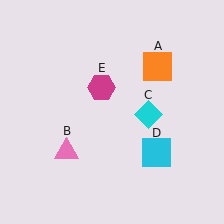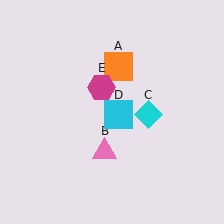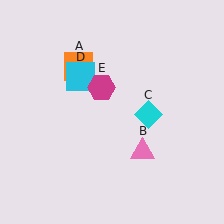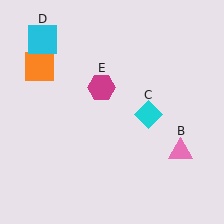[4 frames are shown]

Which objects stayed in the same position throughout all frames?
Cyan diamond (object C) and magenta hexagon (object E) remained stationary.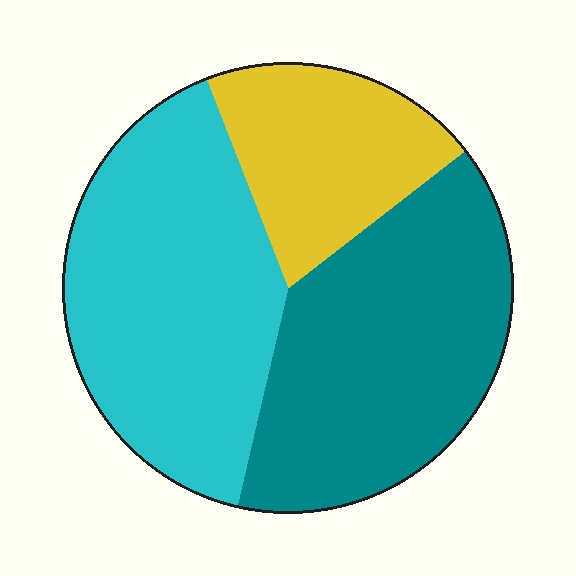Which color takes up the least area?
Yellow, at roughly 20%.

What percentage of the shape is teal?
Teal covers about 40% of the shape.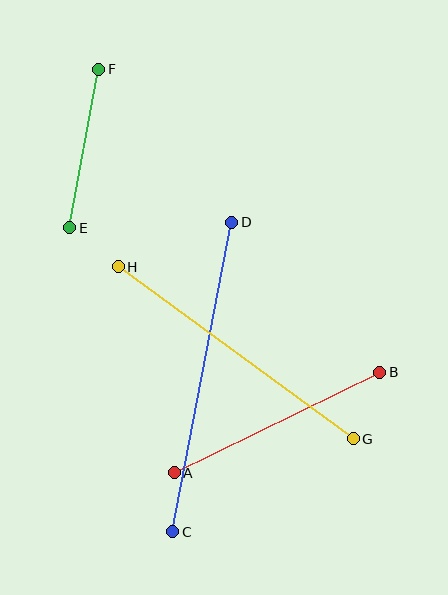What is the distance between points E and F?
The distance is approximately 161 pixels.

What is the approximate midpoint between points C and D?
The midpoint is at approximately (202, 377) pixels.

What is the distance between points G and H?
The distance is approximately 291 pixels.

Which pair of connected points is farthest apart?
Points C and D are farthest apart.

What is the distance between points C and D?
The distance is approximately 315 pixels.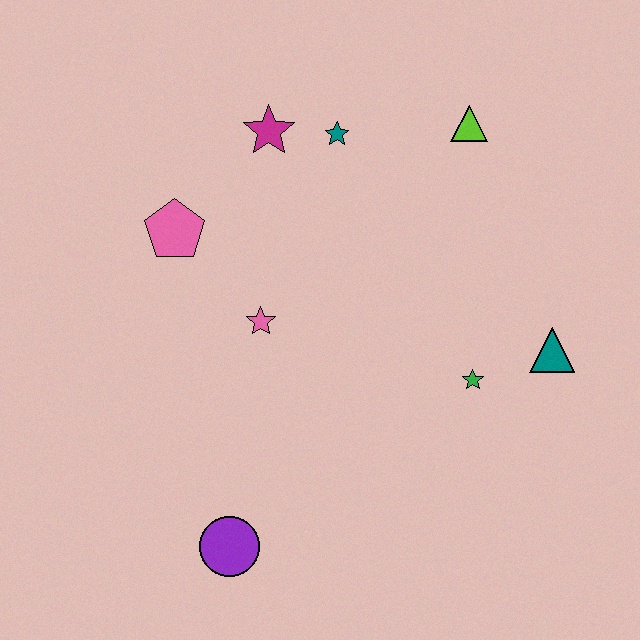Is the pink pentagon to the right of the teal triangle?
No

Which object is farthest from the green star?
The pink pentagon is farthest from the green star.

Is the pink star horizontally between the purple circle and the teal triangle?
Yes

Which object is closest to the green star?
The teal triangle is closest to the green star.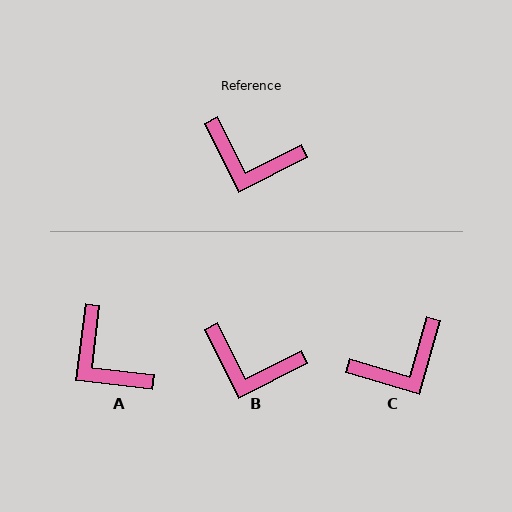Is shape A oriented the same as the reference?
No, it is off by about 33 degrees.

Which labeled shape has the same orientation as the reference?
B.